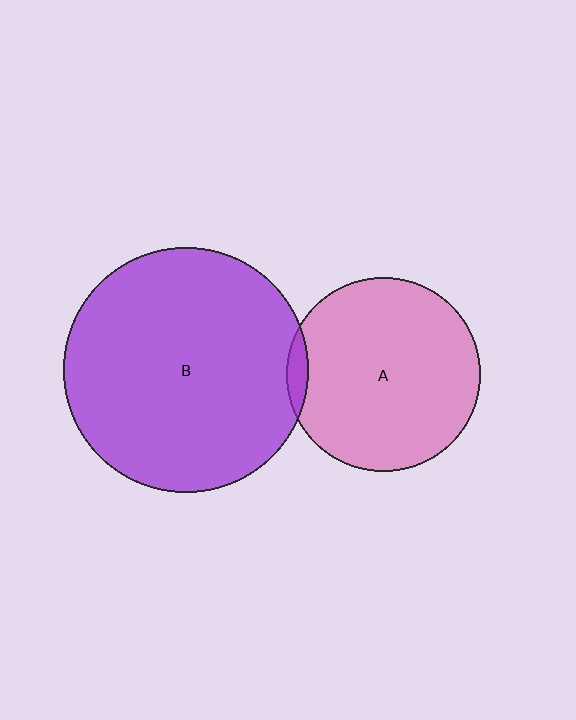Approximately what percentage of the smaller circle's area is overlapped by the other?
Approximately 5%.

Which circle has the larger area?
Circle B (purple).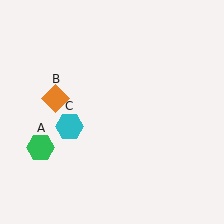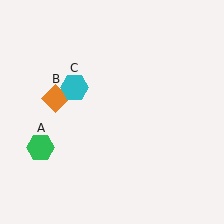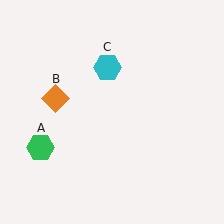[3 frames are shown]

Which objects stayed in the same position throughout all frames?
Green hexagon (object A) and orange diamond (object B) remained stationary.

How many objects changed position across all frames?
1 object changed position: cyan hexagon (object C).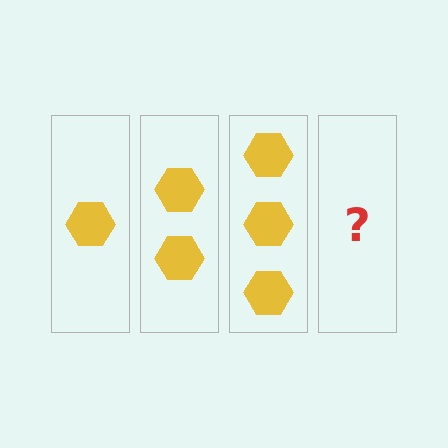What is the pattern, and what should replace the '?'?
The pattern is that each step adds one more hexagon. The '?' should be 4 hexagons.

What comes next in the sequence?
The next element should be 4 hexagons.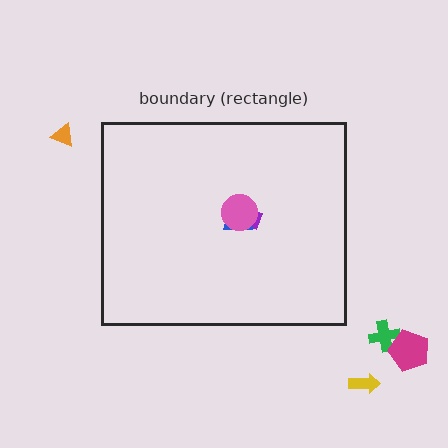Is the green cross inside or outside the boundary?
Outside.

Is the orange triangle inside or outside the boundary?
Outside.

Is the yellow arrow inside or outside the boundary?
Outside.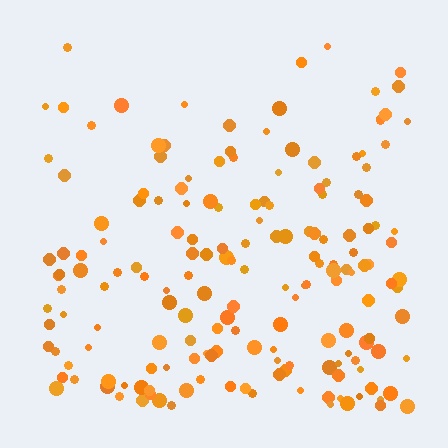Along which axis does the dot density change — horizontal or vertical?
Vertical.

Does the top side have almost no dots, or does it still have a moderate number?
Still a moderate number, just noticeably fewer than the bottom.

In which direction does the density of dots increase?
From top to bottom, with the bottom side densest.